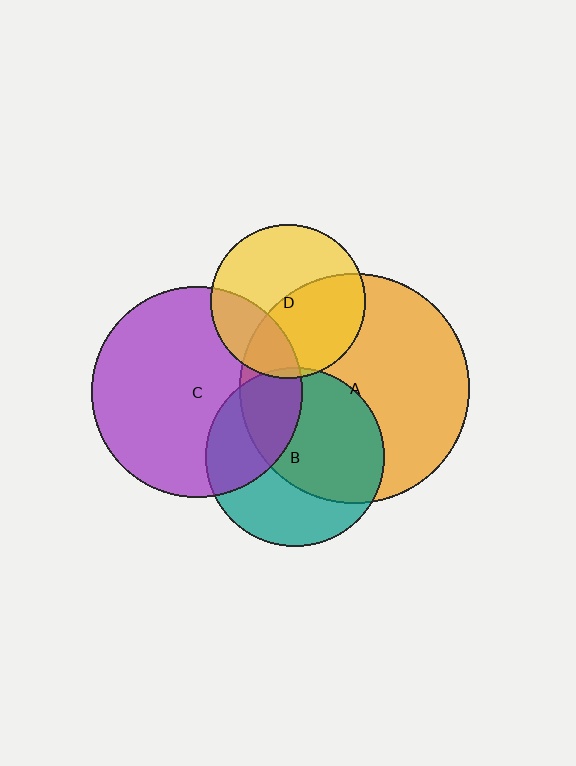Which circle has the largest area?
Circle A (orange).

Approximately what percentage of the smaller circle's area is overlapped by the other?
Approximately 45%.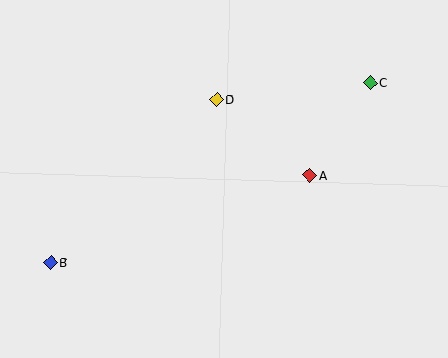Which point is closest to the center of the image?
Point D at (217, 99) is closest to the center.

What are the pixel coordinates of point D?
Point D is at (217, 99).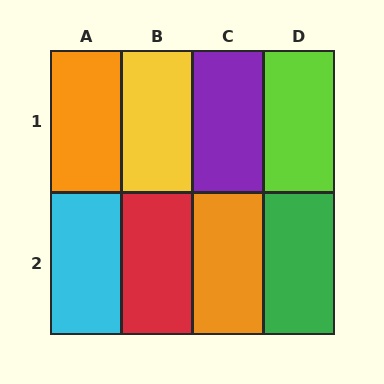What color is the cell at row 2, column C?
Orange.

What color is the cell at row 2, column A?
Cyan.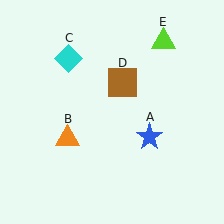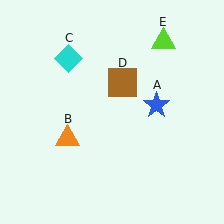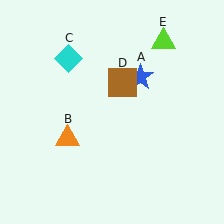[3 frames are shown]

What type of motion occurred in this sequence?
The blue star (object A) rotated counterclockwise around the center of the scene.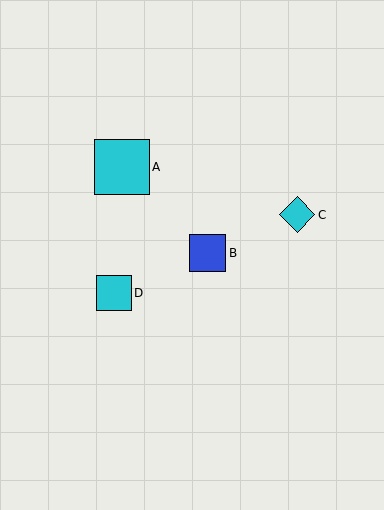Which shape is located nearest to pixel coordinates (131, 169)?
The cyan square (labeled A) at (122, 167) is nearest to that location.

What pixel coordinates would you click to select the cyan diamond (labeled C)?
Click at (297, 215) to select the cyan diamond C.